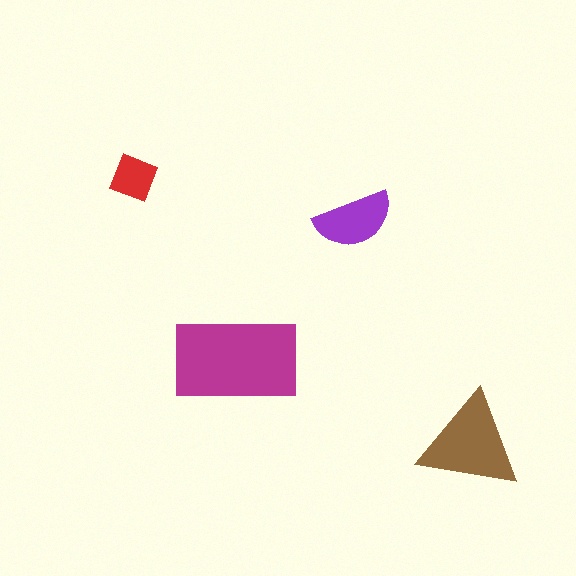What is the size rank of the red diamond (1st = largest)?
4th.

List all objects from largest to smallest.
The magenta rectangle, the brown triangle, the purple semicircle, the red diamond.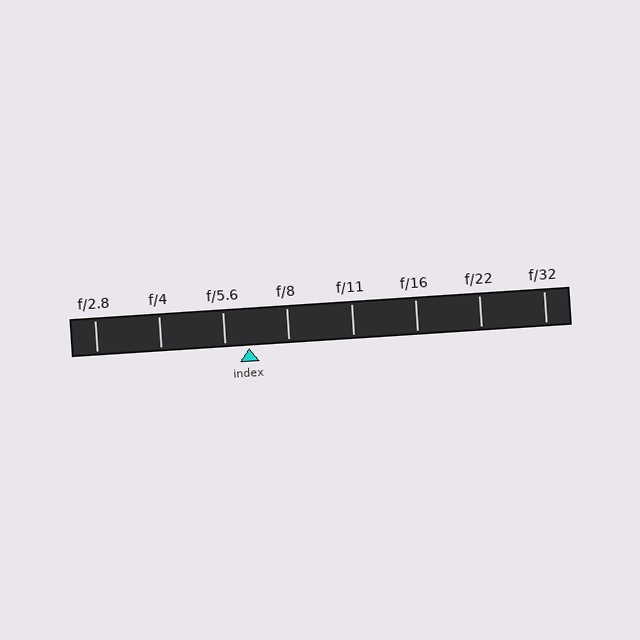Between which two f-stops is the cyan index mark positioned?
The index mark is between f/5.6 and f/8.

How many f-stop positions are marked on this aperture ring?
There are 8 f-stop positions marked.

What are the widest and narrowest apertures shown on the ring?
The widest aperture shown is f/2.8 and the narrowest is f/32.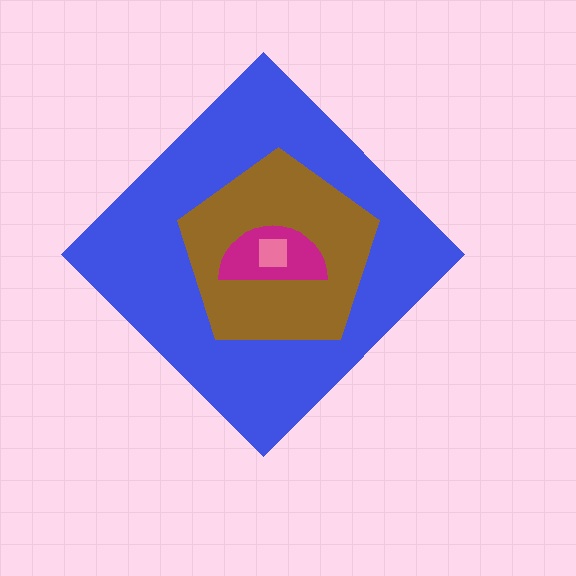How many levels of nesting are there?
4.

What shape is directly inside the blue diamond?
The brown pentagon.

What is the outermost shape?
The blue diamond.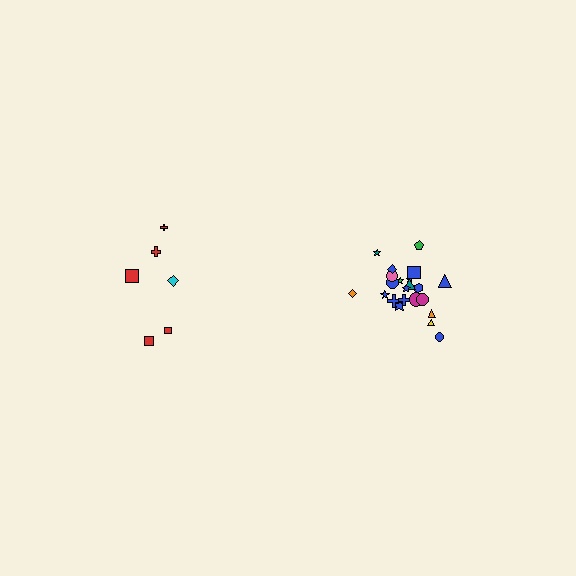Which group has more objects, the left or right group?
The right group.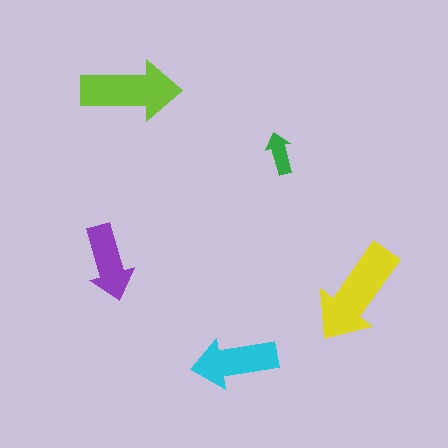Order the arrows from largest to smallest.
the yellow one, the lime one, the cyan one, the purple one, the green one.